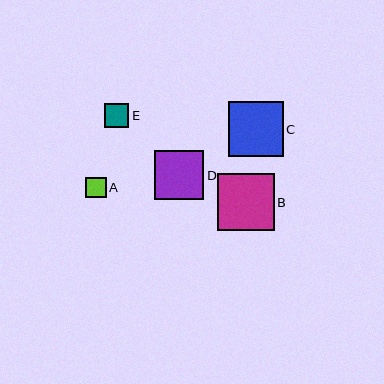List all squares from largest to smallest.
From largest to smallest: B, C, D, E, A.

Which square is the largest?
Square B is the largest with a size of approximately 57 pixels.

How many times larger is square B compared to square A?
Square B is approximately 2.8 times the size of square A.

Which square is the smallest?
Square A is the smallest with a size of approximately 20 pixels.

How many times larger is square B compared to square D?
Square B is approximately 1.2 times the size of square D.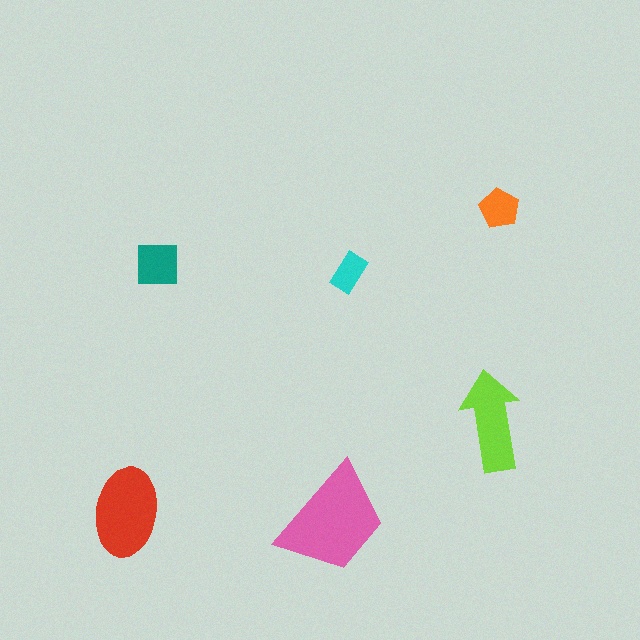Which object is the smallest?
The cyan rectangle.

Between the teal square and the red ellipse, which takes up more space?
The red ellipse.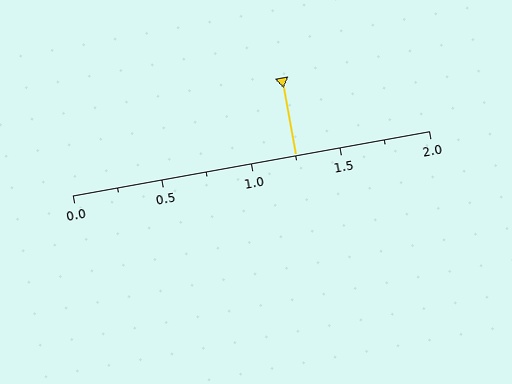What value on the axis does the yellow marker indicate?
The marker indicates approximately 1.25.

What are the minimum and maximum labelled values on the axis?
The axis runs from 0.0 to 2.0.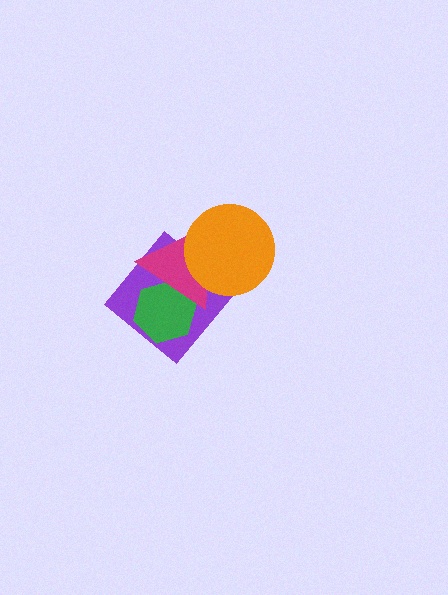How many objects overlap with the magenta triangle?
3 objects overlap with the magenta triangle.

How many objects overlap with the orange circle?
2 objects overlap with the orange circle.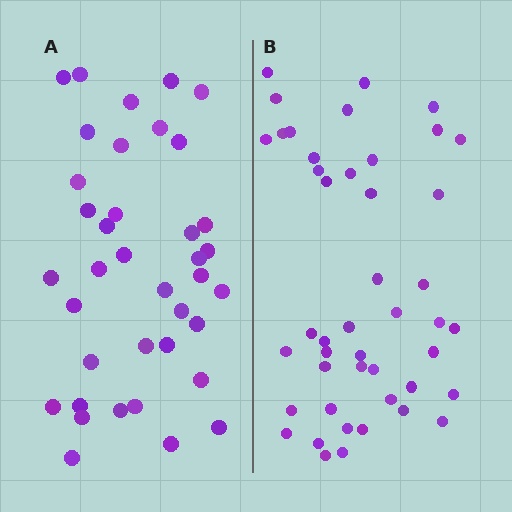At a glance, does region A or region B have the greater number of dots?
Region B (the right region) has more dots.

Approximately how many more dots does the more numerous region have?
Region B has roughly 8 or so more dots than region A.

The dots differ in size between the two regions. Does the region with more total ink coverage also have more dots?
No. Region A has more total ink coverage because its dots are larger, but region B actually contains more individual dots. Total area can be misleading — the number of items is what matters here.